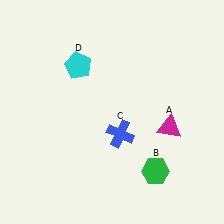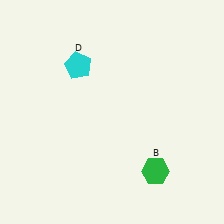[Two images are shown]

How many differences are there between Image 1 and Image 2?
There are 2 differences between the two images.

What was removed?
The blue cross (C), the magenta triangle (A) were removed in Image 2.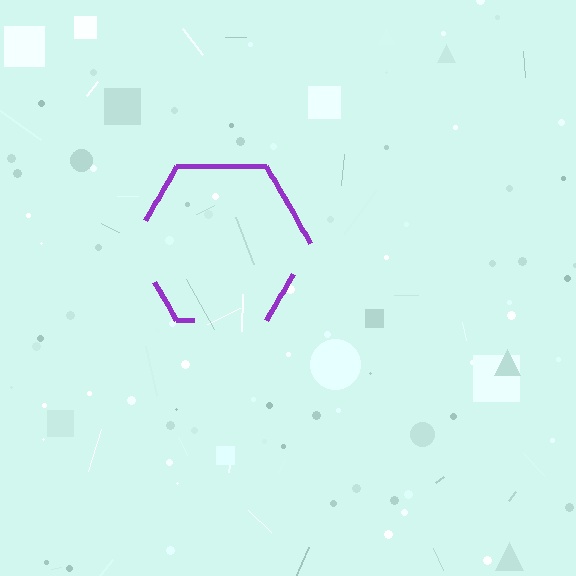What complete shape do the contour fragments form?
The contour fragments form a hexagon.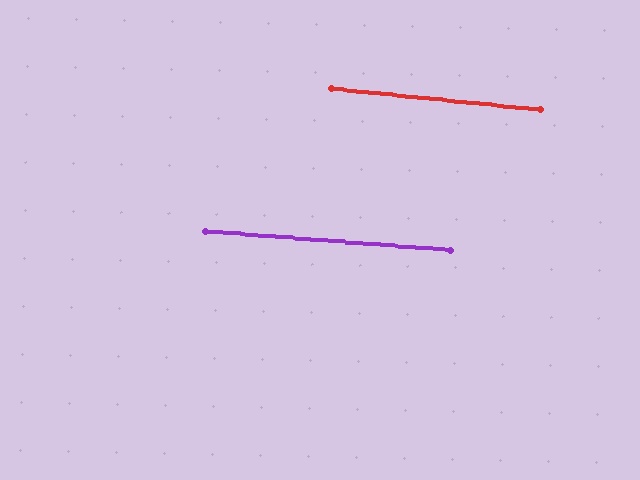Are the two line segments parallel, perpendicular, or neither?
Parallel — their directions differ by only 1.2°.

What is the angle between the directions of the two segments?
Approximately 1 degree.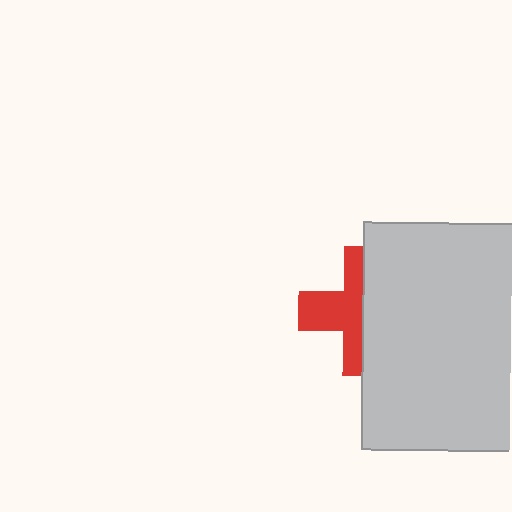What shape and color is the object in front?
The object in front is a light gray rectangle.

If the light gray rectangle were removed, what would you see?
You would see the complete red cross.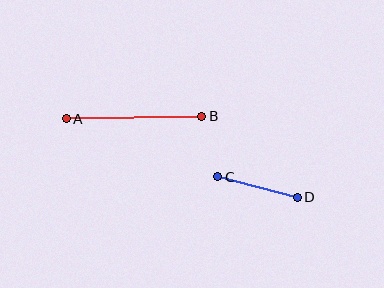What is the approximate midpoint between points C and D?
The midpoint is at approximately (258, 187) pixels.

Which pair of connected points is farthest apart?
Points A and B are farthest apart.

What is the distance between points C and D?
The distance is approximately 82 pixels.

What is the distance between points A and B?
The distance is approximately 136 pixels.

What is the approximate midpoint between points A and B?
The midpoint is at approximately (134, 117) pixels.